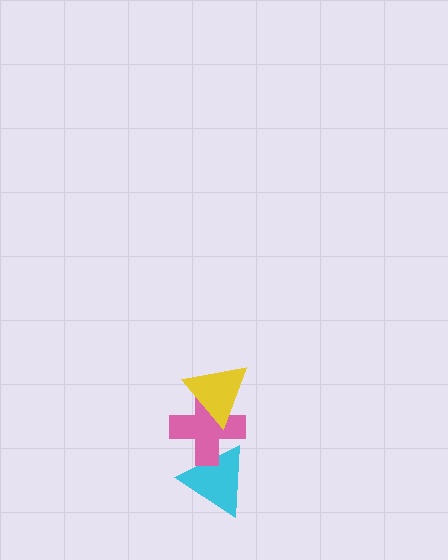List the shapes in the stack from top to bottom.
From top to bottom: the yellow triangle, the pink cross, the cyan triangle.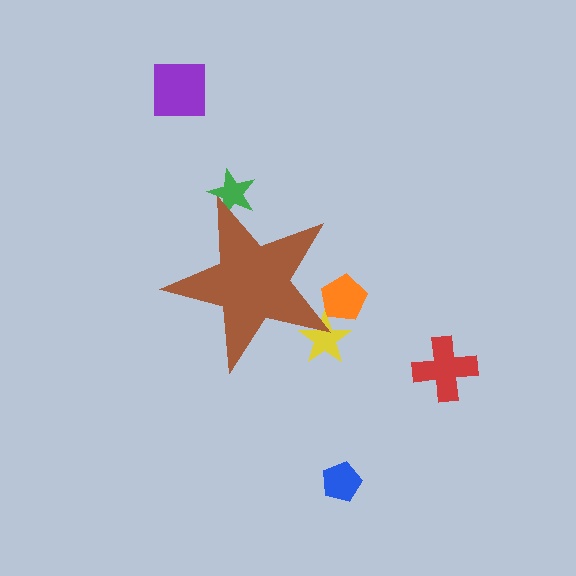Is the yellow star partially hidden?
Yes, the yellow star is partially hidden behind the brown star.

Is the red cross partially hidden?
No, the red cross is fully visible.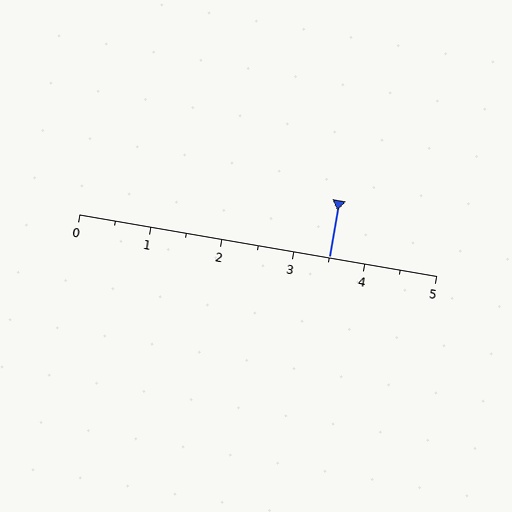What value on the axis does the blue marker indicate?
The marker indicates approximately 3.5.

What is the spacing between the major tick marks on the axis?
The major ticks are spaced 1 apart.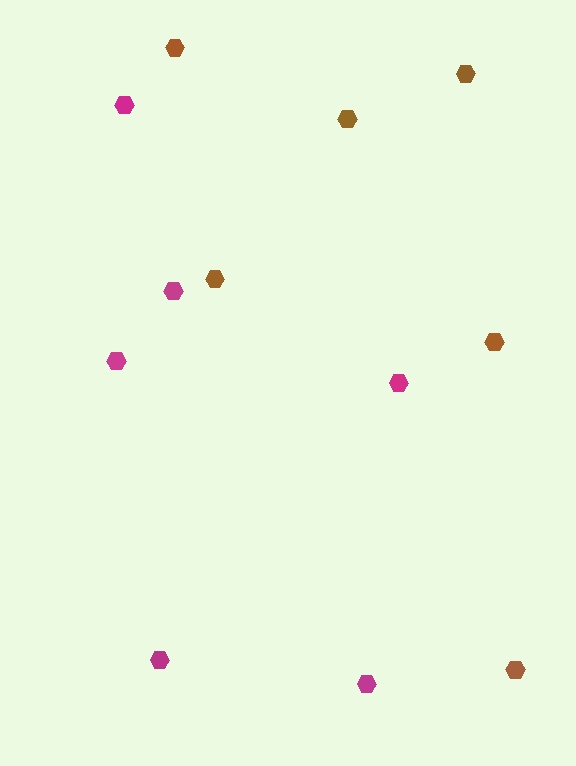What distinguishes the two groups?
There are 2 groups: one group of brown hexagons (6) and one group of magenta hexagons (6).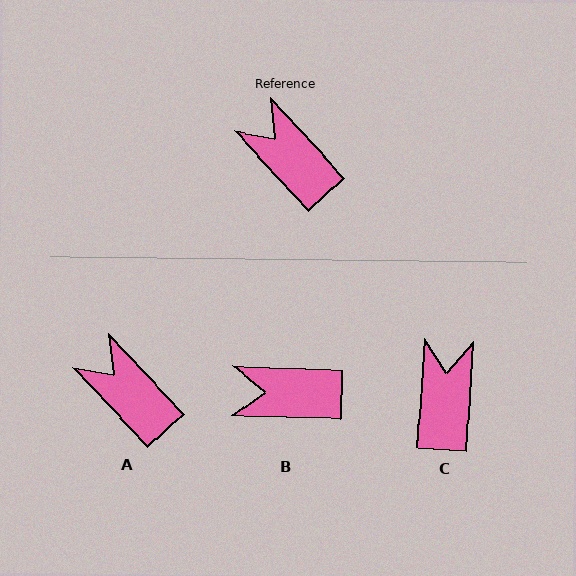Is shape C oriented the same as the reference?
No, it is off by about 47 degrees.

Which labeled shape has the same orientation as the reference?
A.